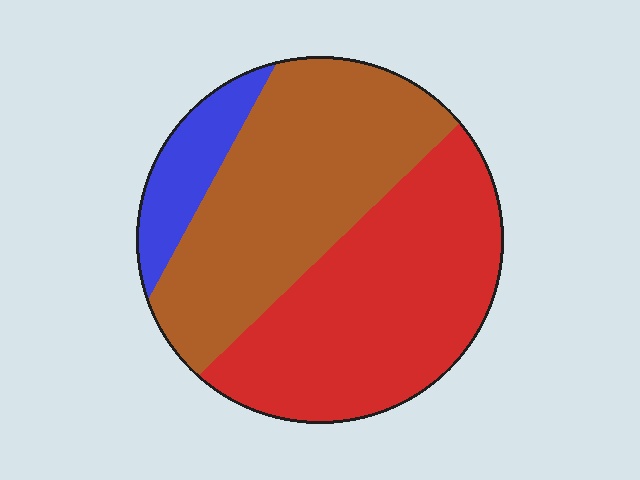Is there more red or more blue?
Red.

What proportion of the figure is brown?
Brown covers roughly 45% of the figure.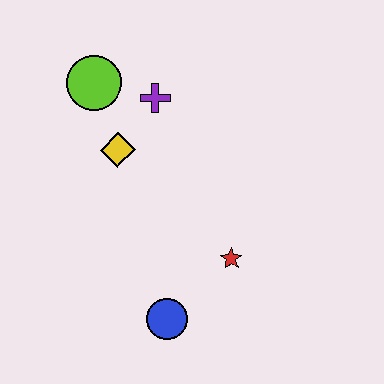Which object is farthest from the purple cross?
The blue circle is farthest from the purple cross.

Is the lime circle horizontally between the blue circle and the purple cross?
No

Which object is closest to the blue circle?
The red star is closest to the blue circle.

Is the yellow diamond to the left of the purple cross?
Yes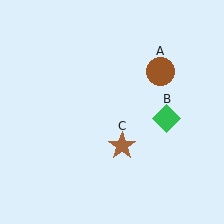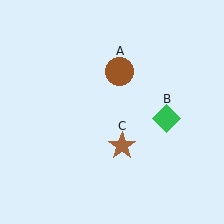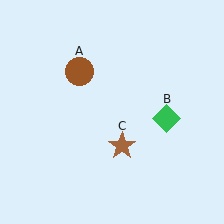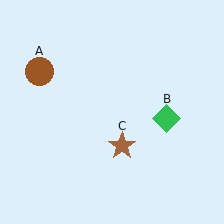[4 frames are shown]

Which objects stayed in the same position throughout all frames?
Green diamond (object B) and brown star (object C) remained stationary.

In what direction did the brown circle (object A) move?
The brown circle (object A) moved left.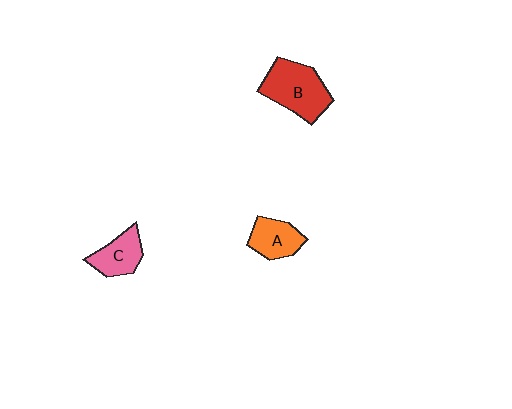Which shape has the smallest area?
Shape A (orange).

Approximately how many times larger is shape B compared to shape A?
Approximately 1.6 times.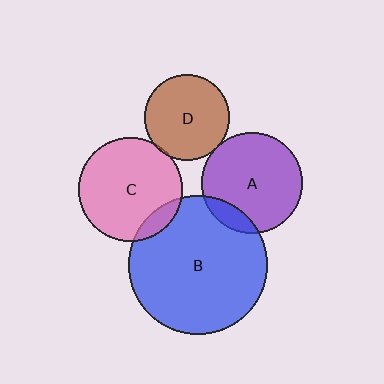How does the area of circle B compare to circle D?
Approximately 2.6 times.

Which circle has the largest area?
Circle B (blue).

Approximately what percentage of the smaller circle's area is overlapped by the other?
Approximately 5%.